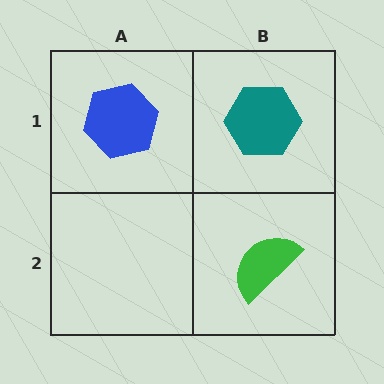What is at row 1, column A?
A blue hexagon.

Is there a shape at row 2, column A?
No, that cell is empty.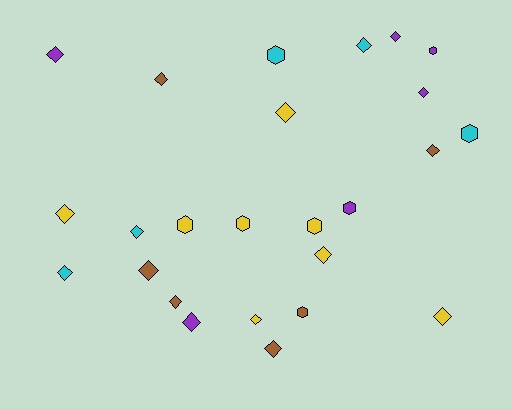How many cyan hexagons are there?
There are 2 cyan hexagons.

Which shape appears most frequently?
Diamond, with 17 objects.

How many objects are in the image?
There are 25 objects.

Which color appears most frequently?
Yellow, with 8 objects.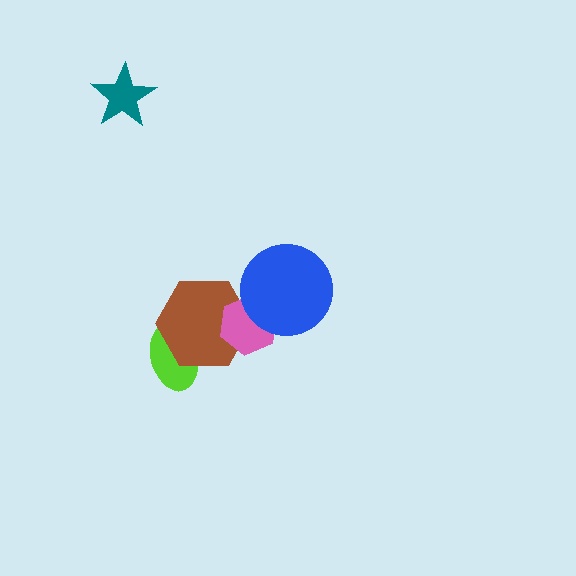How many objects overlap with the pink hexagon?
2 objects overlap with the pink hexagon.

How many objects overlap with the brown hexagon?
2 objects overlap with the brown hexagon.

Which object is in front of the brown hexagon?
The pink hexagon is in front of the brown hexagon.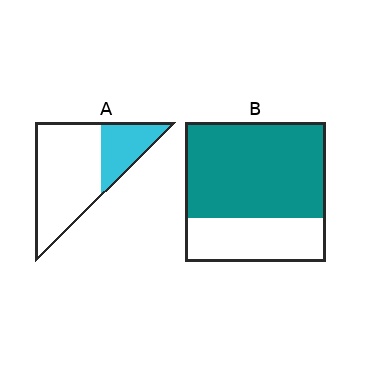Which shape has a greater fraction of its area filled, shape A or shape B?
Shape B.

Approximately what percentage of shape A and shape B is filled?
A is approximately 30% and B is approximately 70%.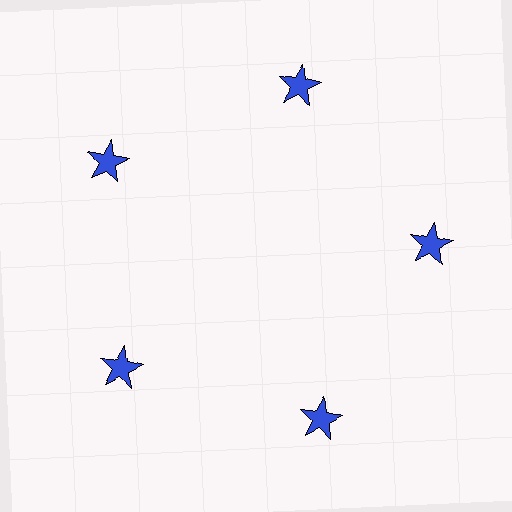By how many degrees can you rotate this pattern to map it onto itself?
The pattern maps onto itself every 72 degrees of rotation.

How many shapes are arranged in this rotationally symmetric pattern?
There are 5 shapes, arranged in 5 groups of 1.